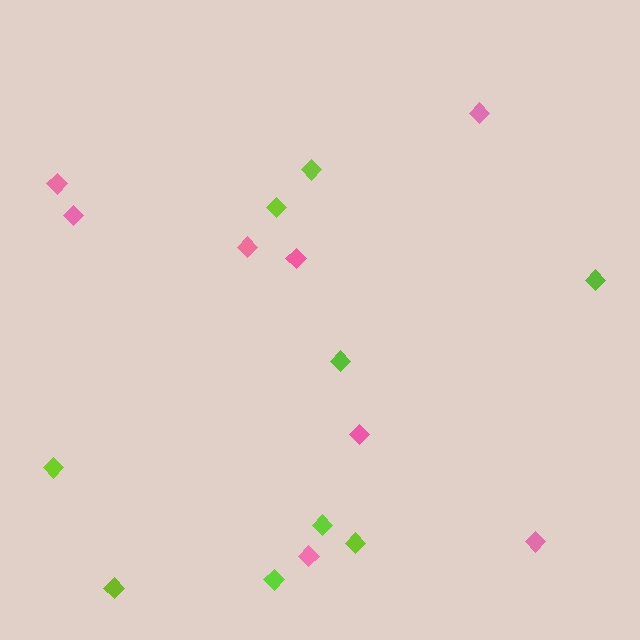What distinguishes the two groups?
There are 2 groups: one group of lime diamonds (9) and one group of pink diamonds (8).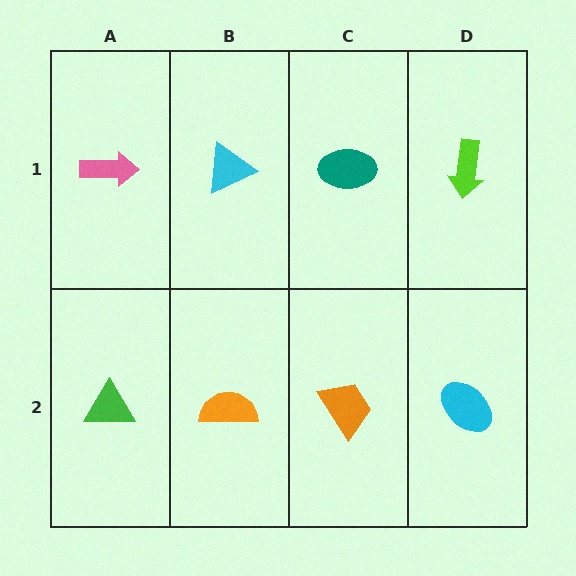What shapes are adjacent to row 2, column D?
A lime arrow (row 1, column D), an orange trapezoid (row 2, column C).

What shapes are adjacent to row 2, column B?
A cyan triangle (row 1, column B), a green triangle (row 2, column A), an orange trapezoid (row 2, column C).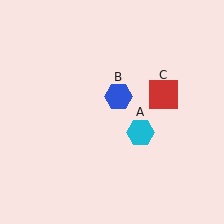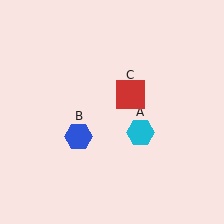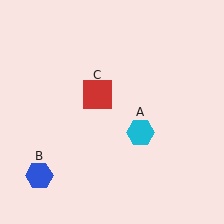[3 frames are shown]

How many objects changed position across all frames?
2 objects changed position: blue hexagon (object B), red square (object C).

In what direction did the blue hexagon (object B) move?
The blue hexagon (object B) moved down and to the left.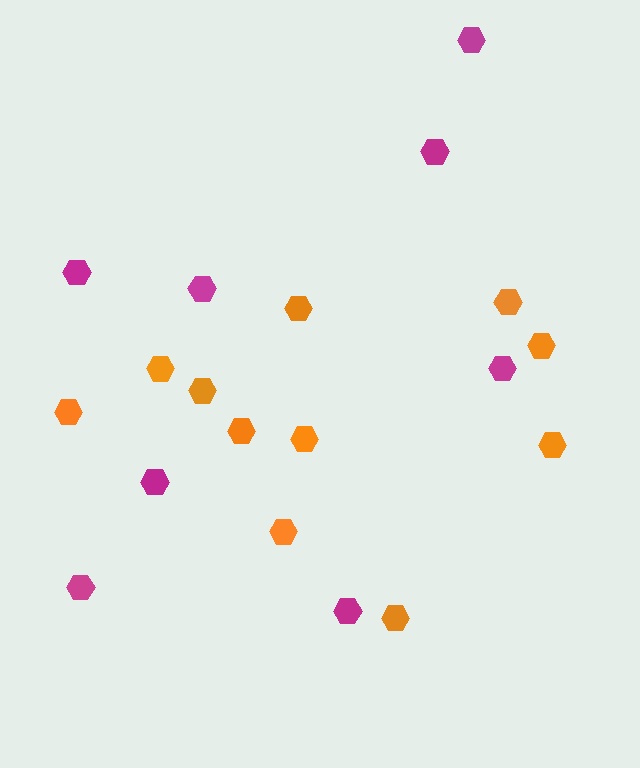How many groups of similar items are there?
There are 2 groups: one group of magenta hexagons (8) and one group of orange hexagons (11).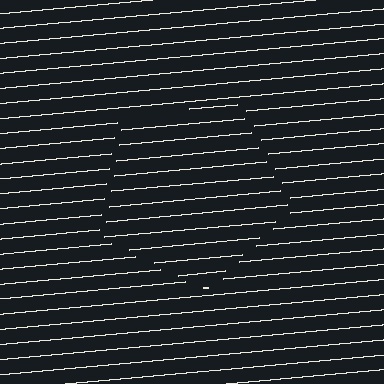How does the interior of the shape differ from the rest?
The interior of the shape contains the same grating, shifted by half a period — the contour is defined by the phase discontinuity where line-ends from the inner and outer gratings abut.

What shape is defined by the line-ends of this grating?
An illusory pentagon. The interior of the shape contains the same grating, shifted by half a period — the contour is defined by the phase discontinuity where line-ends from the inner and outer gratings abut.